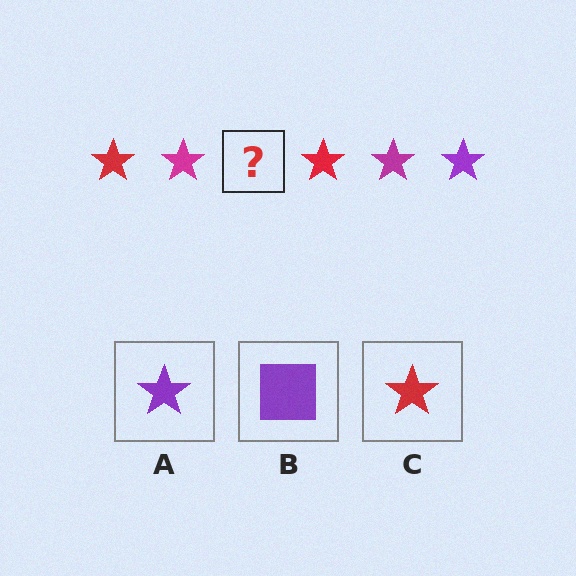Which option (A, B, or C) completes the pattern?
A.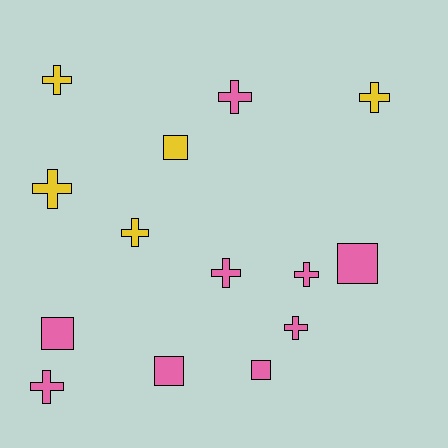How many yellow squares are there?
There is 1 yellow square.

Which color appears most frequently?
Pink, with 9 objects.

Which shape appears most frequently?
Cross, with 9 objects.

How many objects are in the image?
There are 14 objects.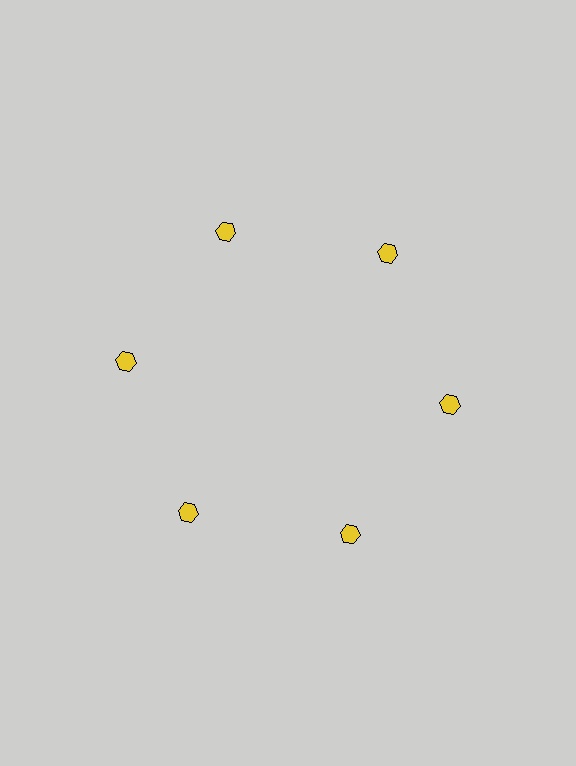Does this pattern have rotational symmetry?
Yes, this pattern has 6-fold rotational symmetry. It looks the same after rotating 60 degrees around the center.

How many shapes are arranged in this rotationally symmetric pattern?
There are 6 shapes, arranged in 6 groups of 1.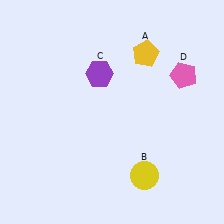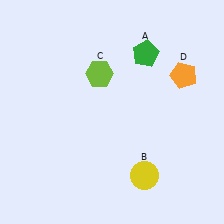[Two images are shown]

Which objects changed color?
A changed from yellow to green. C changed from purple to lime. D changed from pink to orange.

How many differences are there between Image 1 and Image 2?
There are 3 differences between the two images.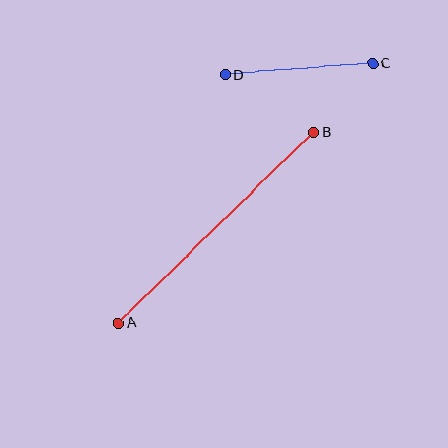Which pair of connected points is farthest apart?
Points A and B are farthest apart.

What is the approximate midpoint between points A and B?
The midpoint is at approximately (216, 228) pixels.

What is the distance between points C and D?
The distance is approximately 148 pixels.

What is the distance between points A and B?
The distance is approximately 273 pixels.